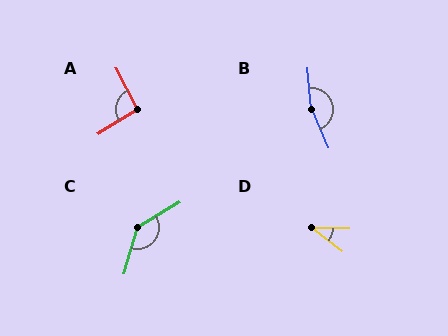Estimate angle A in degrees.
Approximately 94 degrees.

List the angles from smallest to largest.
D (37°), A (94°), C (137°), B (162°).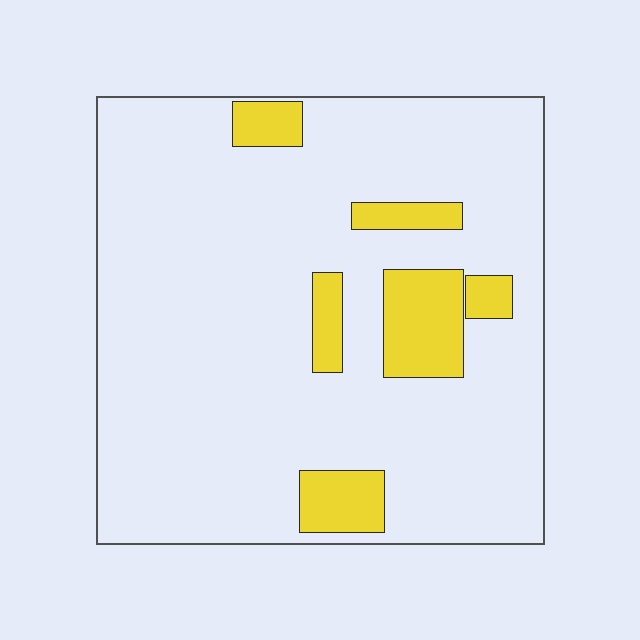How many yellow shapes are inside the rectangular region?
6.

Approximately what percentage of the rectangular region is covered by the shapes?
Approximately 15%.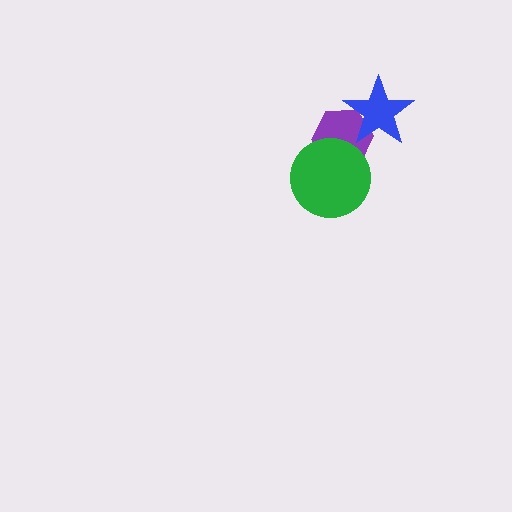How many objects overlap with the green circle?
1 object overlaps with the green circle.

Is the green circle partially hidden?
No, no other shape covers it.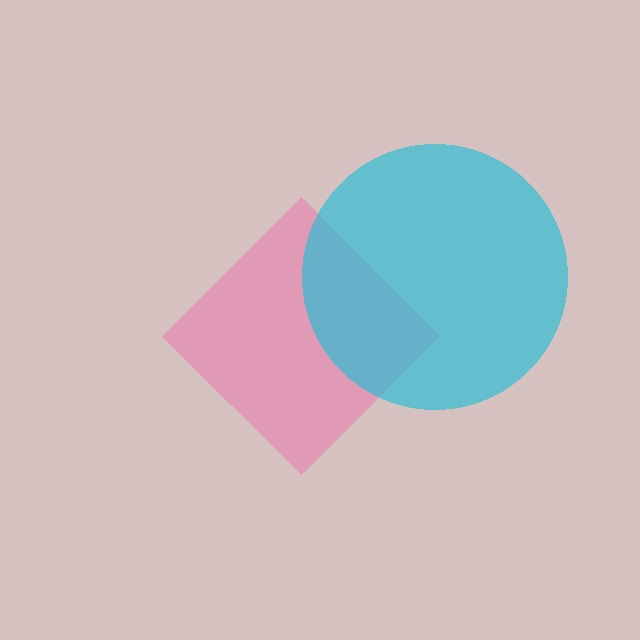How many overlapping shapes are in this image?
There are 2 overlapping shapes in the image.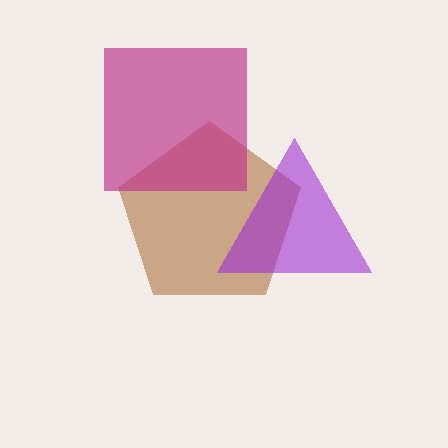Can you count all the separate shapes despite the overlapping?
Yes, there are 3 separate shapes.